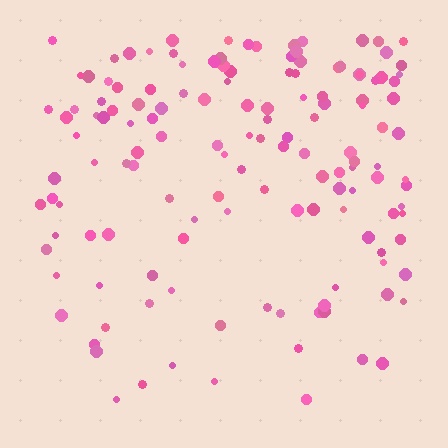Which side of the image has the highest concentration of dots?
The top.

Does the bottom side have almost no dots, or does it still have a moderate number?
Still a moderate number, just noticeably fewer than the top.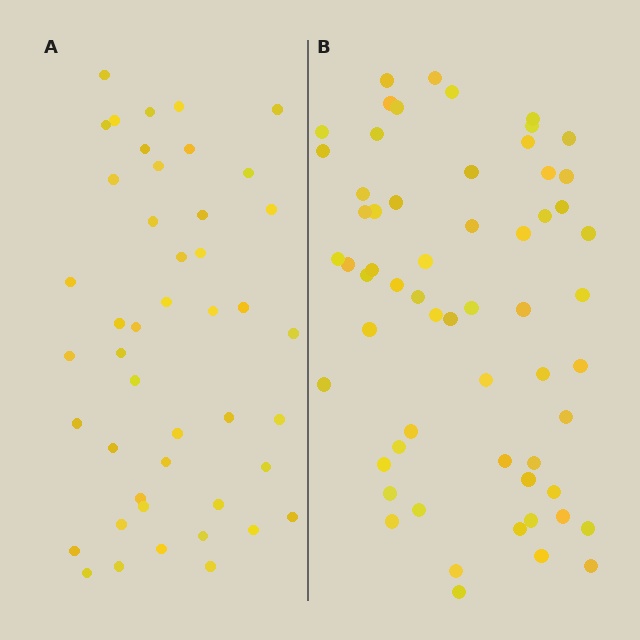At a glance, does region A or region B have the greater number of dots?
Region B (the right region) has more dots.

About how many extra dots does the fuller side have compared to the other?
Region B has approximately 15 more dots than region A.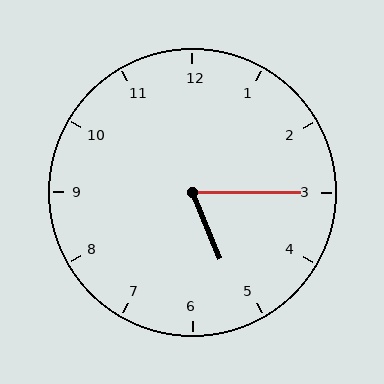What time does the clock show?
5:15.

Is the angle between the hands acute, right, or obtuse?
It is acute.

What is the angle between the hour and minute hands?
Approximately 68 degrees.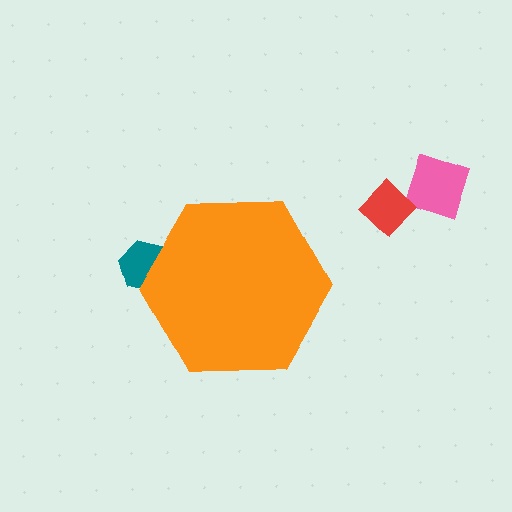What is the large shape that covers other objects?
An orange hexagon.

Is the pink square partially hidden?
No, the pink square is fully visible.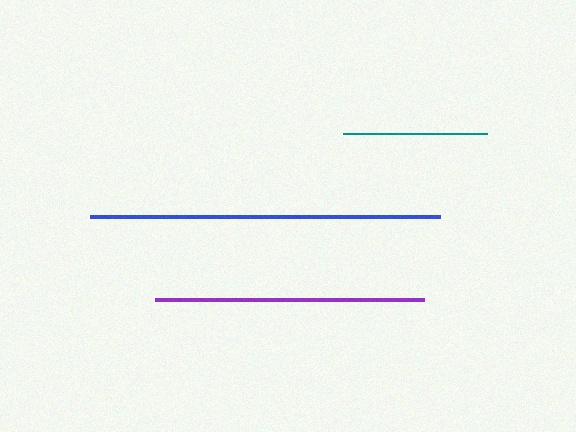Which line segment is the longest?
The blue line is the longest at approximately 350 pixels.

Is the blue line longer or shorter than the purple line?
The blue line is longer than the purple line.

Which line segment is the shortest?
The teal line is the shortest at approximately 144 pixels.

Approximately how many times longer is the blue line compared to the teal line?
The blue line is approximately 2.4 times the length of the teal line.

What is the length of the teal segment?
The teal segment is approximately 144 pixels long.